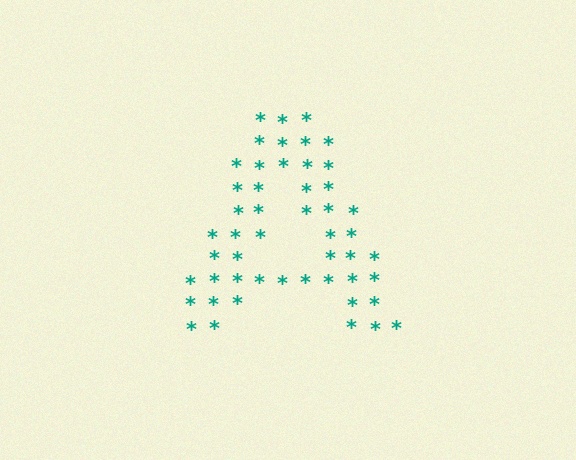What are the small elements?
The small elements are asterisks.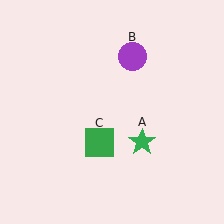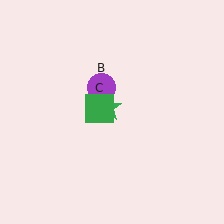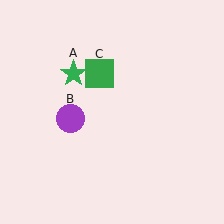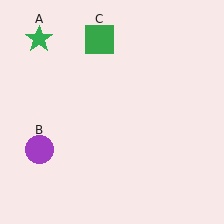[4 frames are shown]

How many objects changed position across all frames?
3 objects changed position: green star (object A), purple circle (object B), green square (object C).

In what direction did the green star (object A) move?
The green star (object A) moved up and to the left.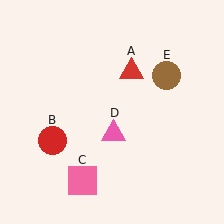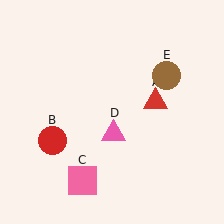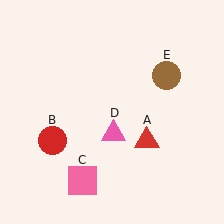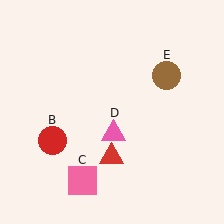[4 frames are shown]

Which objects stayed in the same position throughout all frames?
Red circle (object B) and pink square (object C) and pink triangle (object D) and brown circle (object E) remained stationary.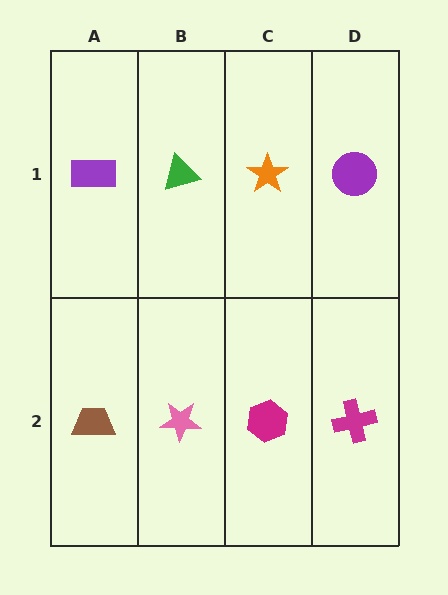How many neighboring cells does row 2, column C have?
3.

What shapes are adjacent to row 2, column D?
A purple circle (row 1, column D), a magenta hexagon (row 2, column C).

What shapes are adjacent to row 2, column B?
A green triangle (row 1, column B), a brown trapezoid (row 2, column A), a magenta hexagon (row 2, column C).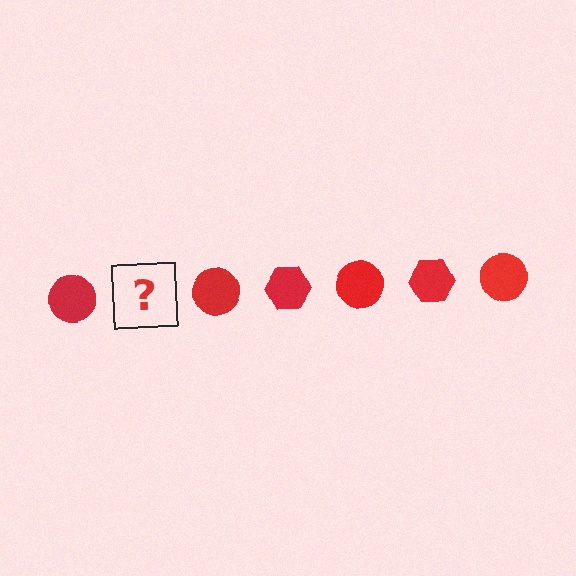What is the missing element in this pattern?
The missing element is a red hexagon.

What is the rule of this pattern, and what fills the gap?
The rule is that the pattern cycles through circle, hexagon shapes in red. The gap should be filled with a red hexagon.